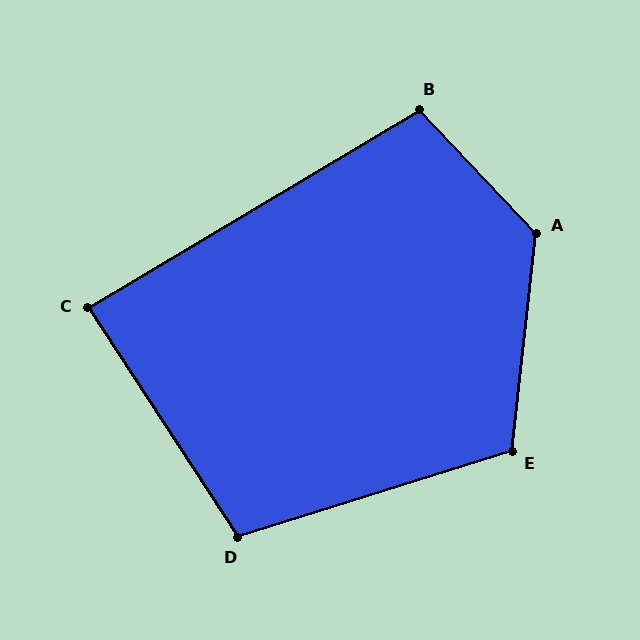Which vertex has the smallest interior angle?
C, at approximately 88 degrees.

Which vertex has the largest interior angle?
A, at approximately 131 degrees.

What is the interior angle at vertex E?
Approximately 114 degrees (obtuse).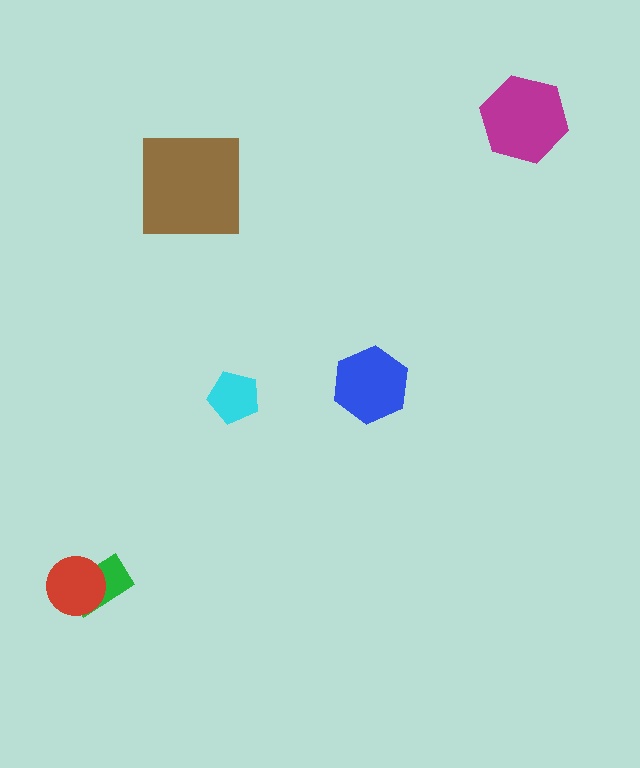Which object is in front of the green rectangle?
The red circle is in front of the green rectangle.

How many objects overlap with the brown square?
0 objects overlap with the brown square.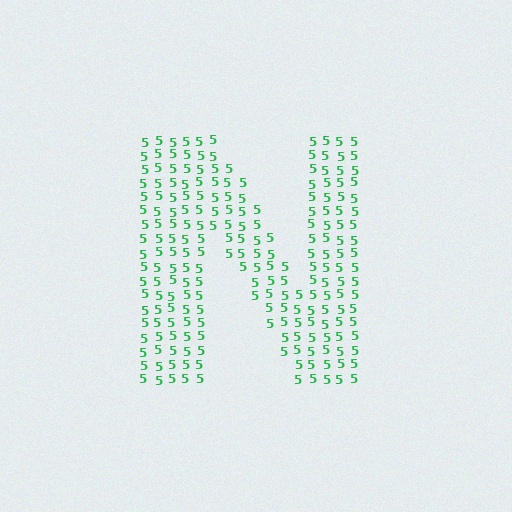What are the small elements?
The small elements are digit 5's.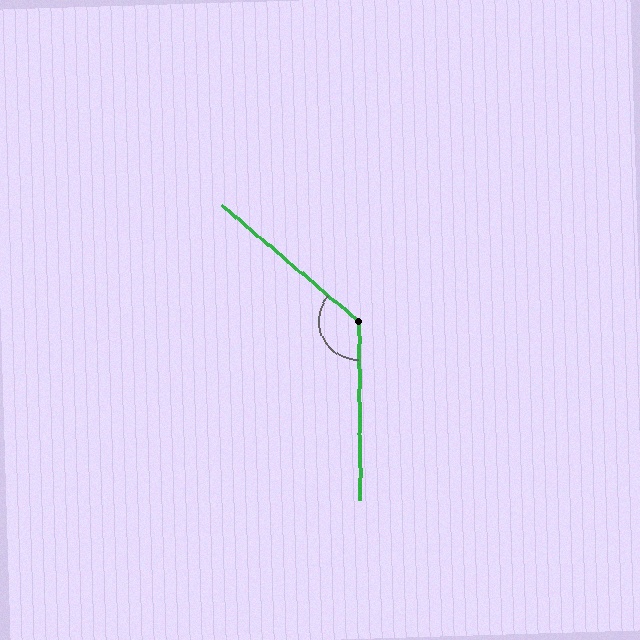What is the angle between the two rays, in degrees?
Approximately 131 degrees.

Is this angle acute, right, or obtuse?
It is obtuse.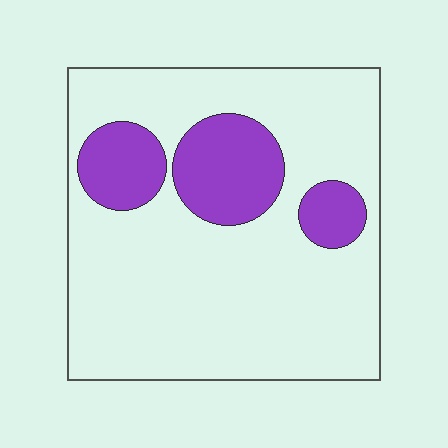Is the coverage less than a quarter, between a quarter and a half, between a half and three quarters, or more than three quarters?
Less than a quarter.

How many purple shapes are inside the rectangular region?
3.